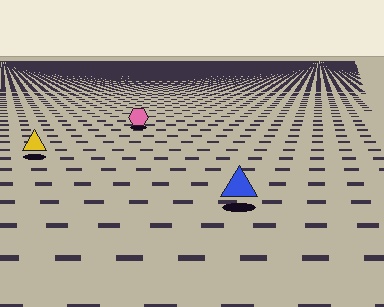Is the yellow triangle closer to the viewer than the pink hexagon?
Yes. The yellow triangle is closer — you can tell from the texture gradient: the ground texture is coarser near it.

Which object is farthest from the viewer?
The pink hexagon is farthest from the viewer. It appears smaller and the ground texture around it is denser.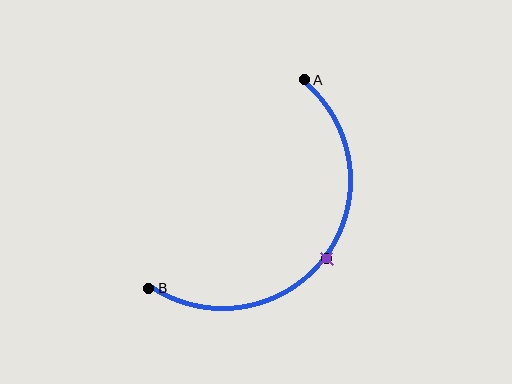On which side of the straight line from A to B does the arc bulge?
The arc bulges below and to the right of the straight line connecting A and B.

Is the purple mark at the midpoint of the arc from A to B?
Yes. The purple mark lies on the arc at equal arc-length from both A and B — it is the arc midpoint.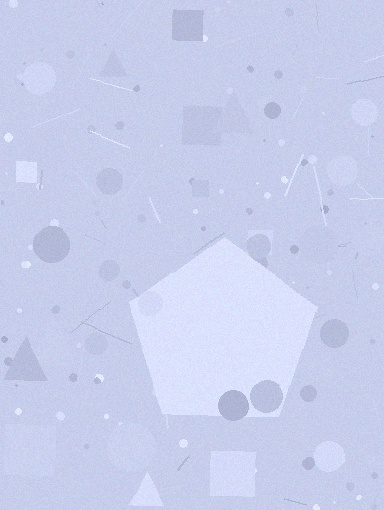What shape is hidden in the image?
A pentagon is hidden in the image.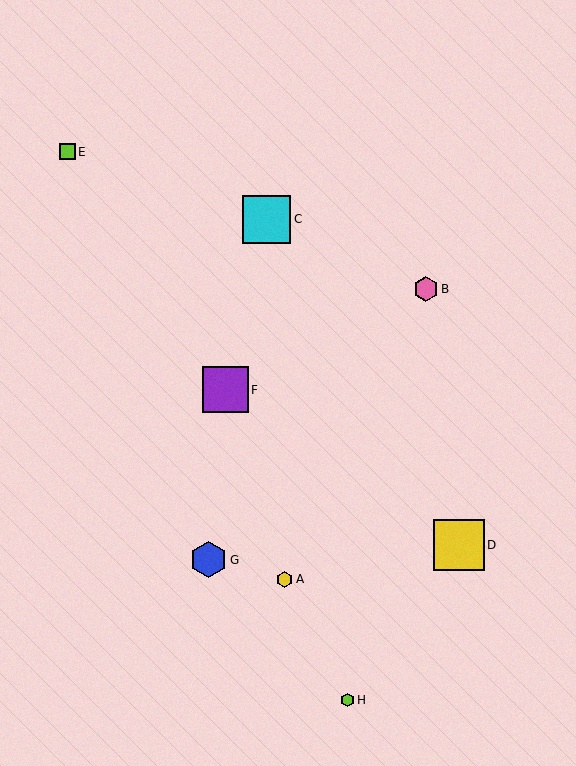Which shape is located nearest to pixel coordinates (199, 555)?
The blue hexagon (labeled G) at (209, 560) is nearest to that location.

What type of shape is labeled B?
Shape B is a pink hexagon.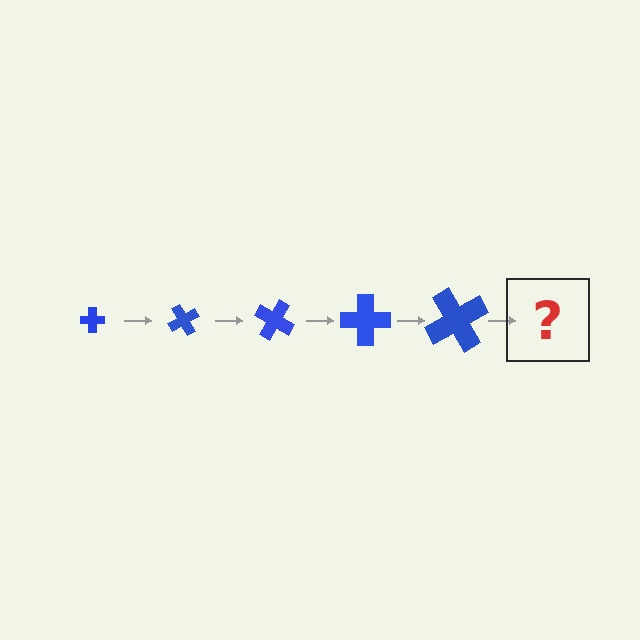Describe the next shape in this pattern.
It should be a cross, larger than the previous one and rotated 300 degrees from the start.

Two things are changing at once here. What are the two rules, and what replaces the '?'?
The two rules are that the cross grows larger each step and it rotates 60 degrees each step. The '?' should be a cross, larger than the previous one and rotated 300 degrees from the start.